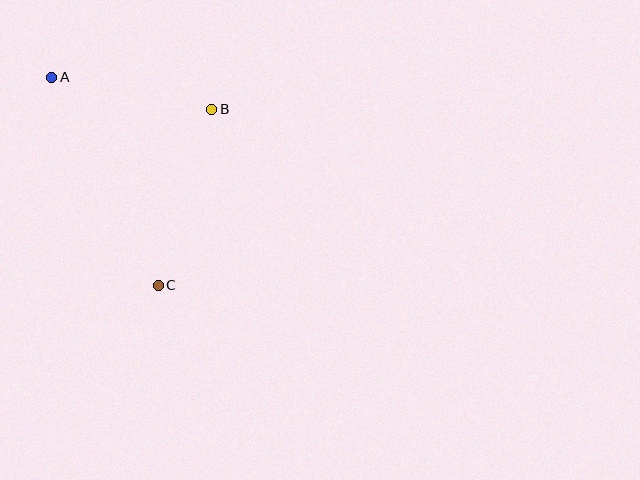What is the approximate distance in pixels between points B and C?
The distance between B and C is approximately 184 pixels.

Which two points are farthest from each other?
Points A and C are farthest from each other.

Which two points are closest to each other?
Points A and B are closest to each other.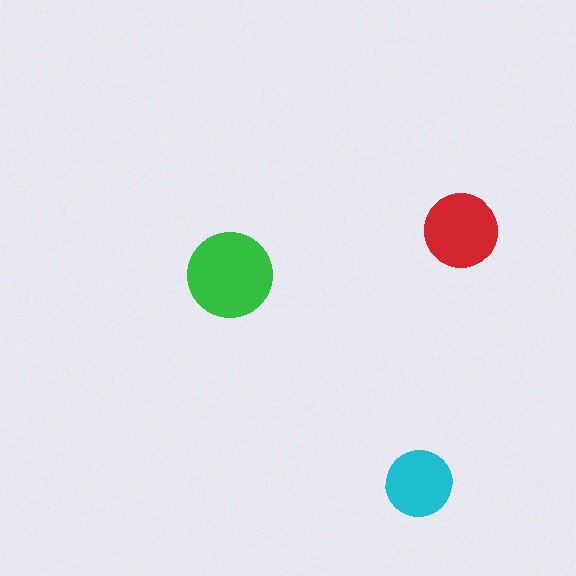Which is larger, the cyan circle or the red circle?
The red one.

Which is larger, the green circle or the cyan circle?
The green one.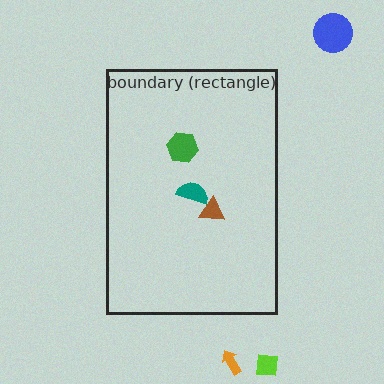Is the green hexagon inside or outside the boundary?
Inside.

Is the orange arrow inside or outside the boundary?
Outside.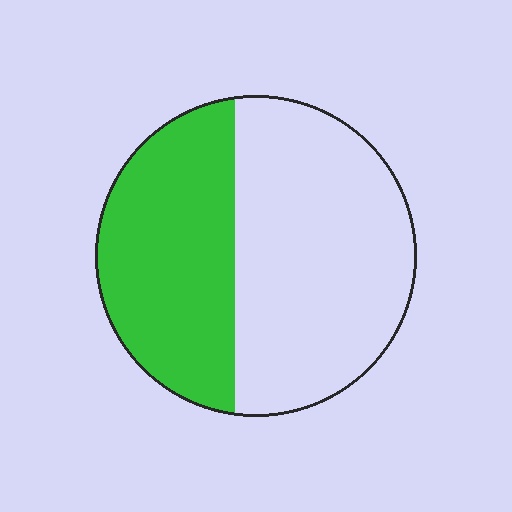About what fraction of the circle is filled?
About two fifths (2/5).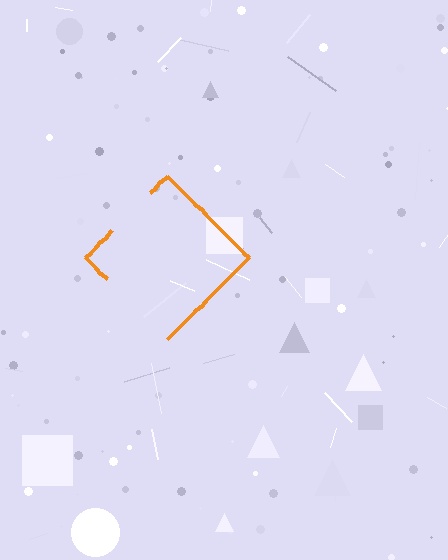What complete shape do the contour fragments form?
The contour fragments form a diamond.